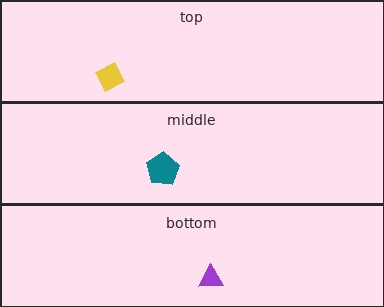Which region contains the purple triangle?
The bottom region.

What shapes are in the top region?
The yellow square.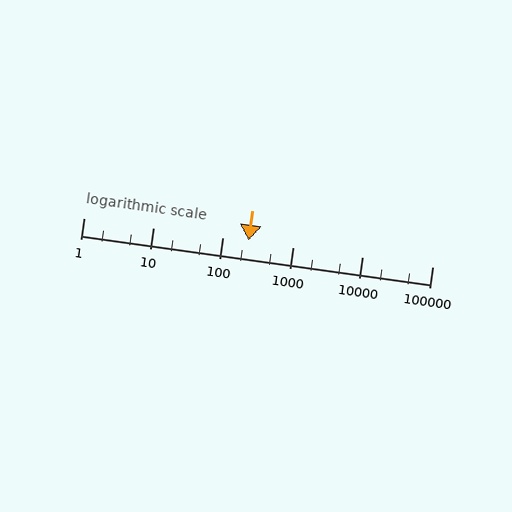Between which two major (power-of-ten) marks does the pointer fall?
The pointer is between 100 and 1000.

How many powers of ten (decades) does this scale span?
The scale spans 5 decades, from 1 to 100000.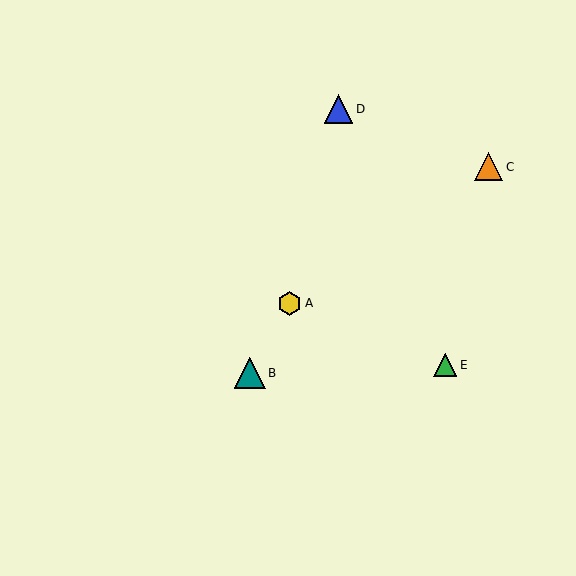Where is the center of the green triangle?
The center of the green triangle is at (445, 365).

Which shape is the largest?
The teal triangle (labeled B) is the largest.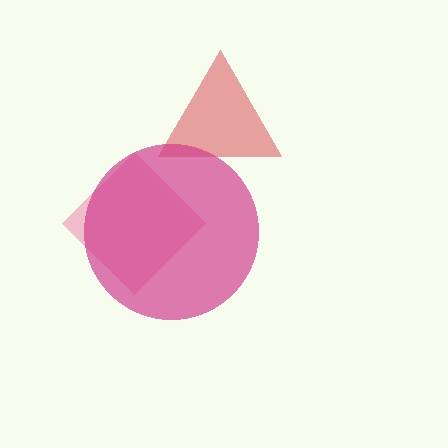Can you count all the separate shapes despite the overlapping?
Yes, there are 3 separate shapes.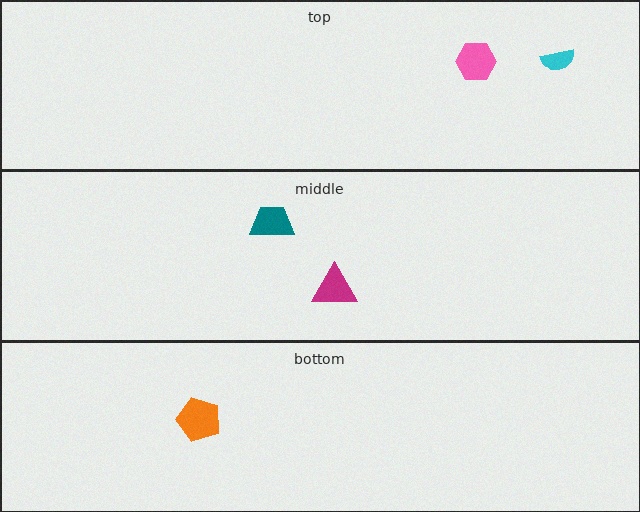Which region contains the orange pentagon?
The bottom region.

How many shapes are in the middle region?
2.